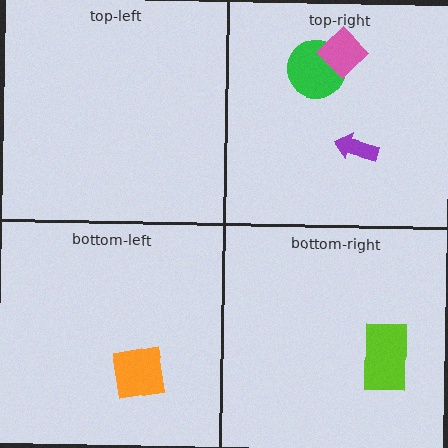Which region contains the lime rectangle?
The bottom-right region.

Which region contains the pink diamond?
The top-right region.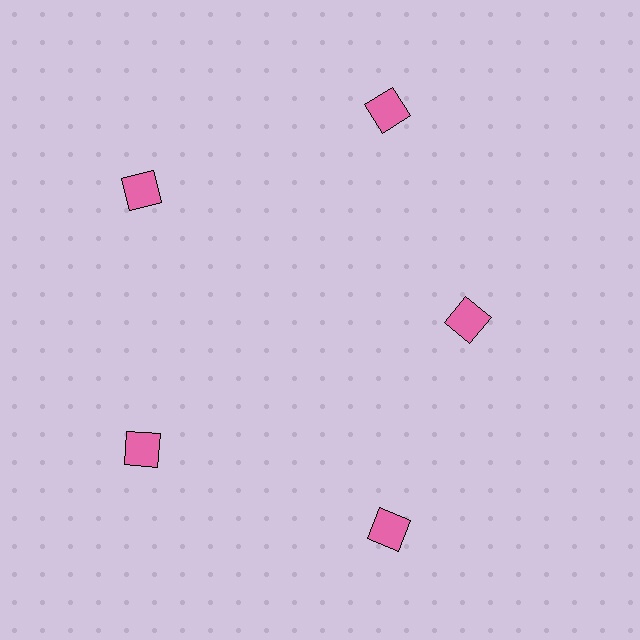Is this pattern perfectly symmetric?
No. The 5 pink squares are arranged in a ring, but one element near the 3 o'clock position is pulled inward toward the center, breaking the 5-fold rotational symmetry.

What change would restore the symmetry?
The symmetry would be restored by moving it outward, back onto the ring so that all 5 squares sit at equal angles and equal distance from the center.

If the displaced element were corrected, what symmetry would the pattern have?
It would have 5-fold rotational symmetry — the pattern would map onto itself every 72 degrees.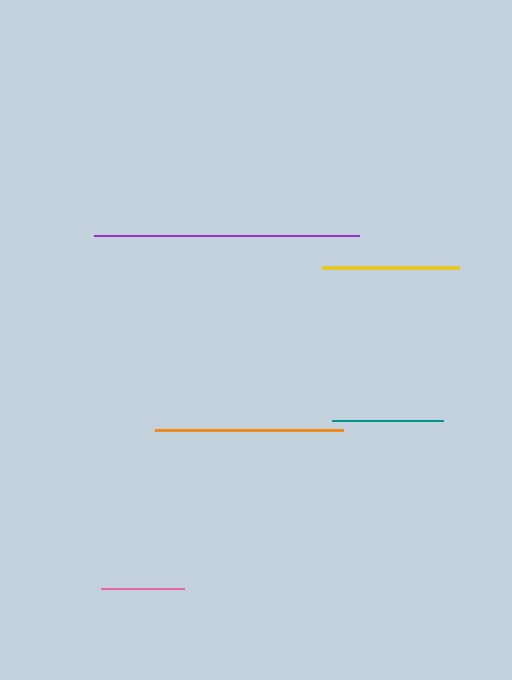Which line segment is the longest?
The purple line is the longest at approximately 265 pixels.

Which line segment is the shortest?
The pink line is the shortest at approximately 83 pixels.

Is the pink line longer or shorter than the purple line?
The purple line is longer than the pink line.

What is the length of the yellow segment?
The yellow segment is approximately 137 pixels long.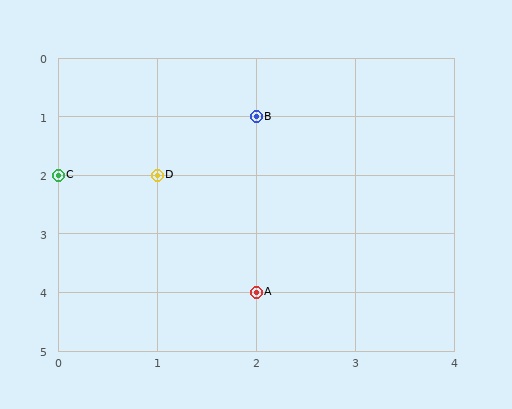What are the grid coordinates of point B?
Point B is at grid coordinates (2, 1).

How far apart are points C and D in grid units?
Points C and D are 1 column apart.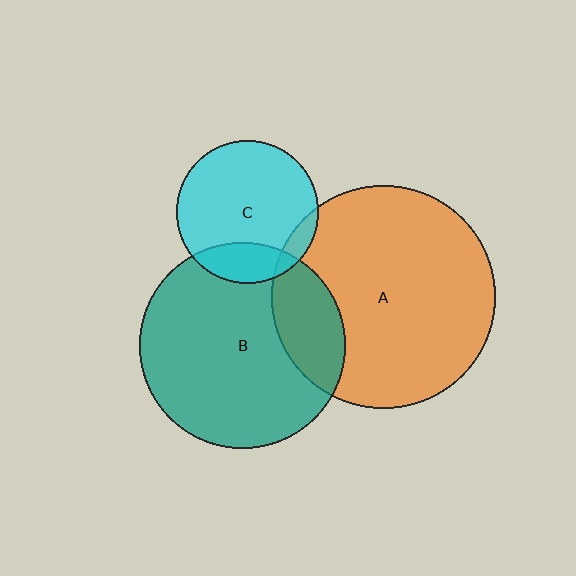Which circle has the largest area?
Circle A (orange).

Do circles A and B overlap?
Yes.